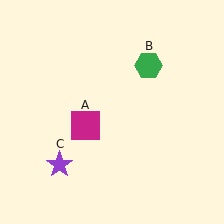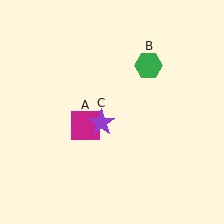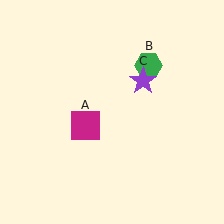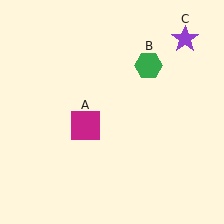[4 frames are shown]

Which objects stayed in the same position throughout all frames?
Magenta square (object A) and green hexagon (object B) remained stationary.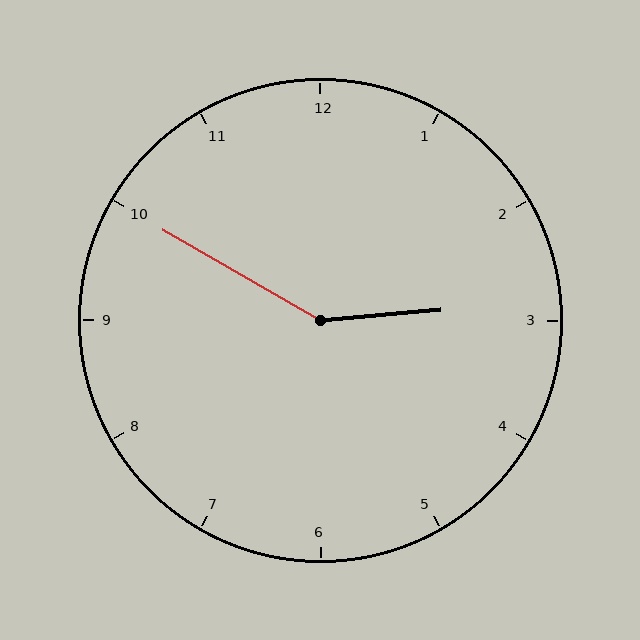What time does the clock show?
2:50.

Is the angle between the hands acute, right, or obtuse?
It is obtuse.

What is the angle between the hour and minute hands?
Approximately 145 degrees.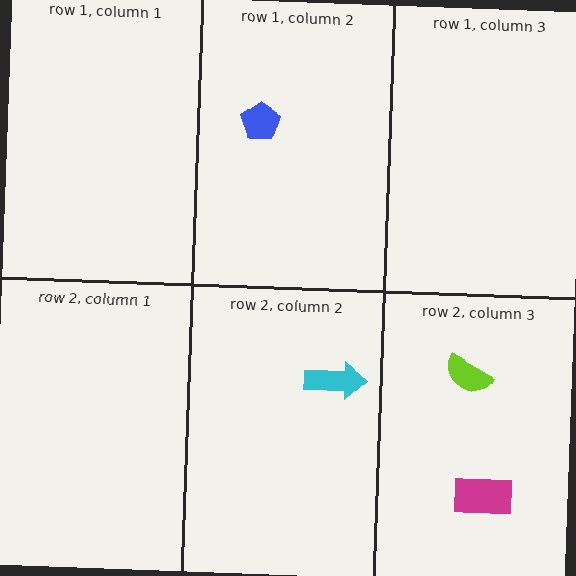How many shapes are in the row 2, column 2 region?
1.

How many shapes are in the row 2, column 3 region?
2.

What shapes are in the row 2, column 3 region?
The lime semicircle, the magenta rectangle.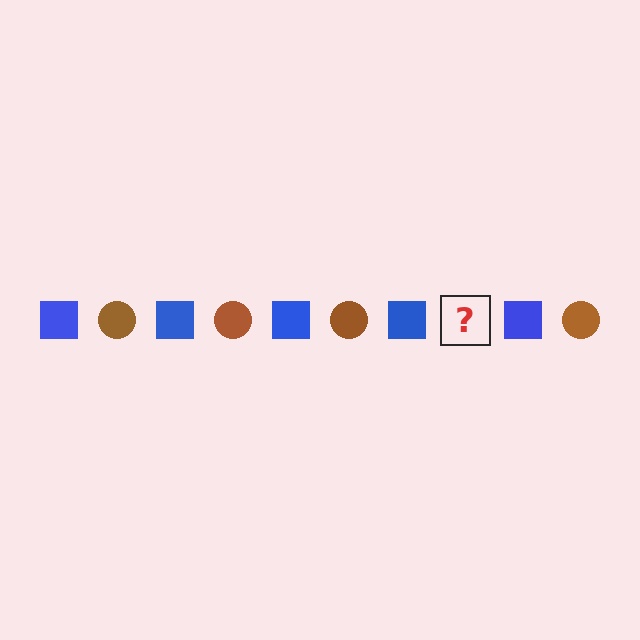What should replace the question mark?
The question mark should be replaced with a brown circle.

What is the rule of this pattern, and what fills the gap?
The rule is that the pattern alternates between blue square and brown circle. The gap should be filled with a brown circle.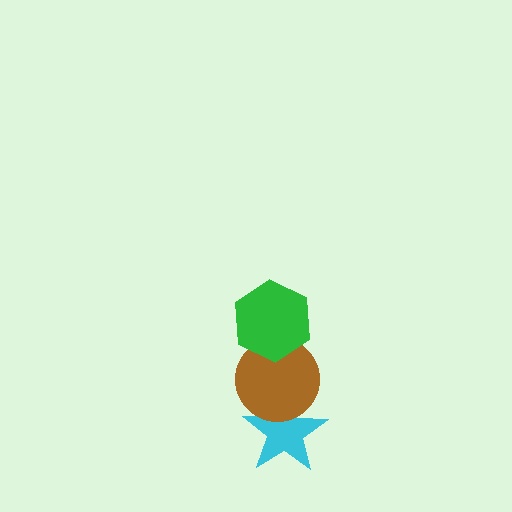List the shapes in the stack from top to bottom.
From top to bottom: the green hexagon, the brown circle, the cyan star.